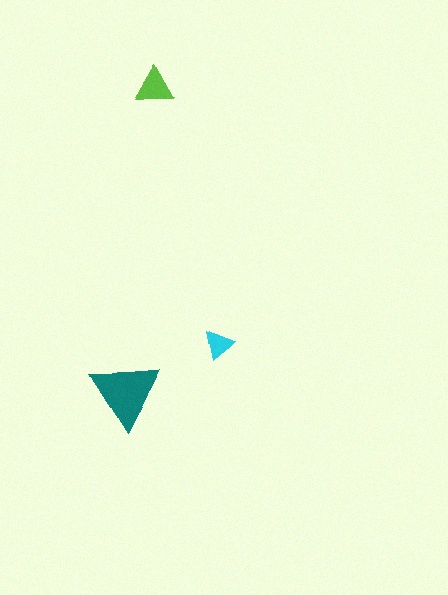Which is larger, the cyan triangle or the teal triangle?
The teal one.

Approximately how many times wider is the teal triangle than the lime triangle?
About 2 times wider.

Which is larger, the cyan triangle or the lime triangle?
The lime one.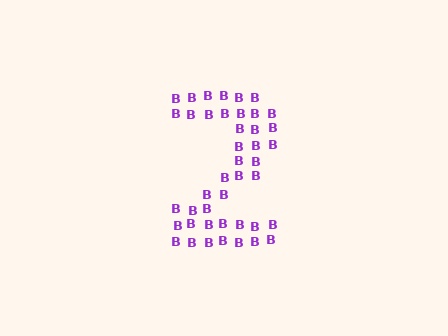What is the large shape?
The large shape is the digit 2.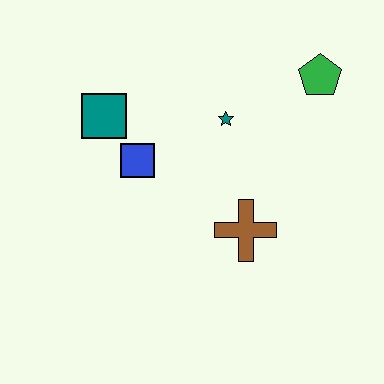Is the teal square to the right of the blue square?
No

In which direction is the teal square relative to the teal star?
The teal square is to the left of the teal star.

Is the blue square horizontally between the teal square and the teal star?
Yes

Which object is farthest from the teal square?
The green pentagon is farthest from the teal square.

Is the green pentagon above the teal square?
Yes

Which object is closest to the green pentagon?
The teal star is closest to the green pentagon.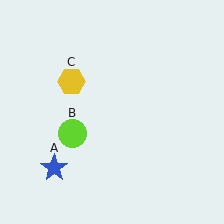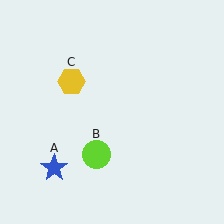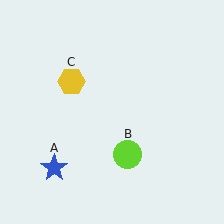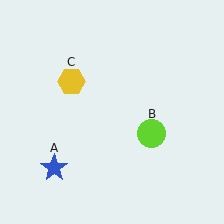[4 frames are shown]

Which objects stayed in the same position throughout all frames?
Blue star (object A) and yellow hexagon (object C) remained stationary.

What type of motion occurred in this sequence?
The lime circle (object B) rotated counterclockwise around the center of the scene.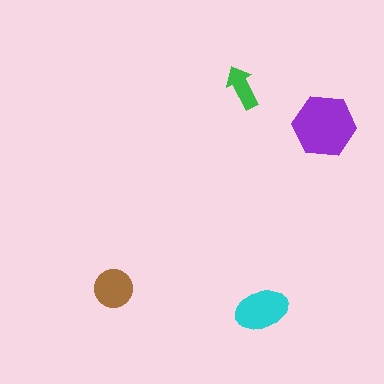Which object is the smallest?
The green arrow.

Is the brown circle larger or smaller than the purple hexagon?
Smaller.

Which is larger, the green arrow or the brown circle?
The brown circle.